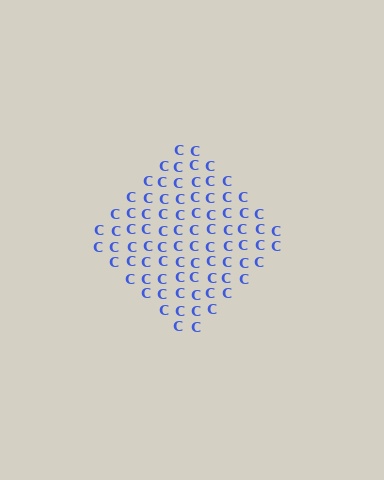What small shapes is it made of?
It is made of small letter C's.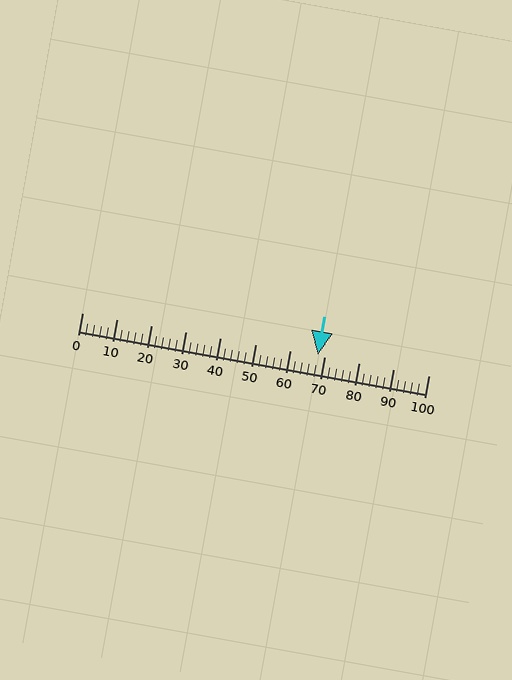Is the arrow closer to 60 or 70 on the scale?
The arrow is closer to 70.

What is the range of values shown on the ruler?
The ruler shows values from 0 to 100.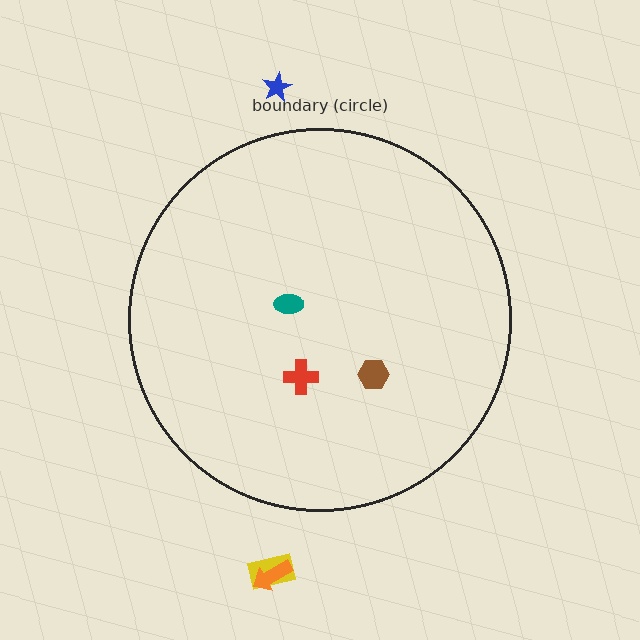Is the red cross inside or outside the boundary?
Inside.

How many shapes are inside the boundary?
3 inside, 3 outside.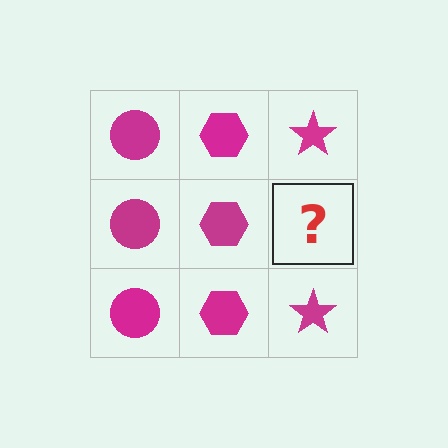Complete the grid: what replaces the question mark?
The question mark should be replaced with a magenta star.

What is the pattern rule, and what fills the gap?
The rule is that each column has a consistent shape. The gap should be filled with a magenta star.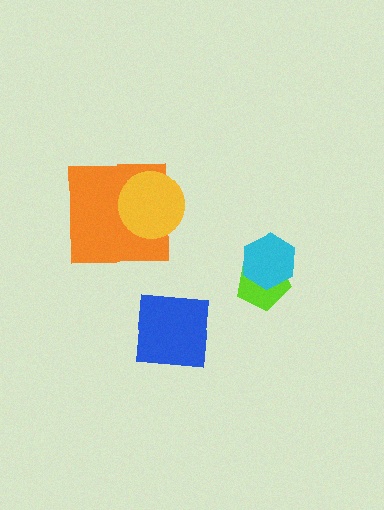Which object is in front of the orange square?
The yellow circle is in front of the orange square.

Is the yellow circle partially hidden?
No, no other shape covers it.